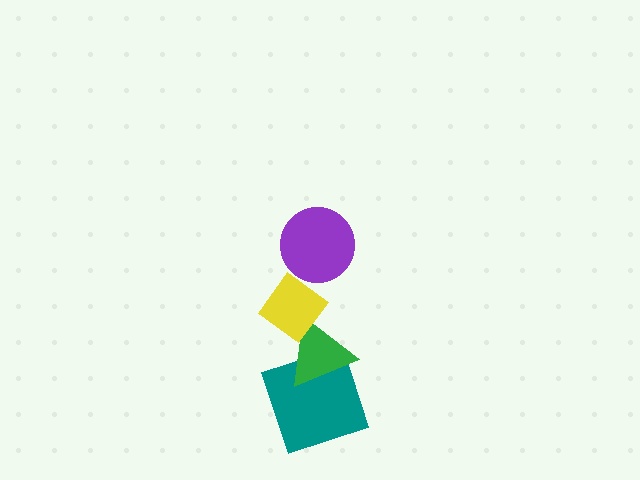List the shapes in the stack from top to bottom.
From top to bottom: the purple circle, the yellow diamond, the green triangle, the teal square.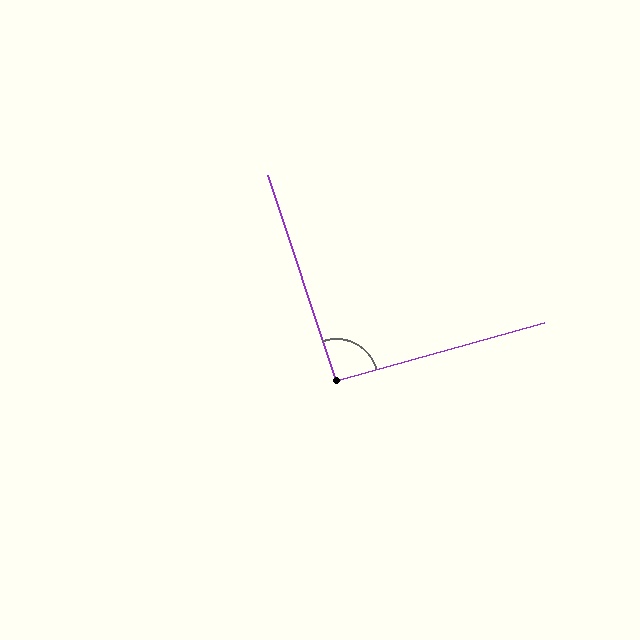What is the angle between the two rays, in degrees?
Approximately 93 degrees.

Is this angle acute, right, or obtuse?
It is approximately a right angle.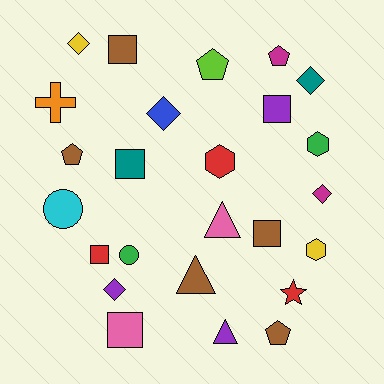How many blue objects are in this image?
There is 1 blue object.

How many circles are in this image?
There are 2 circles.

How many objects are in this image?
There are 25 objects.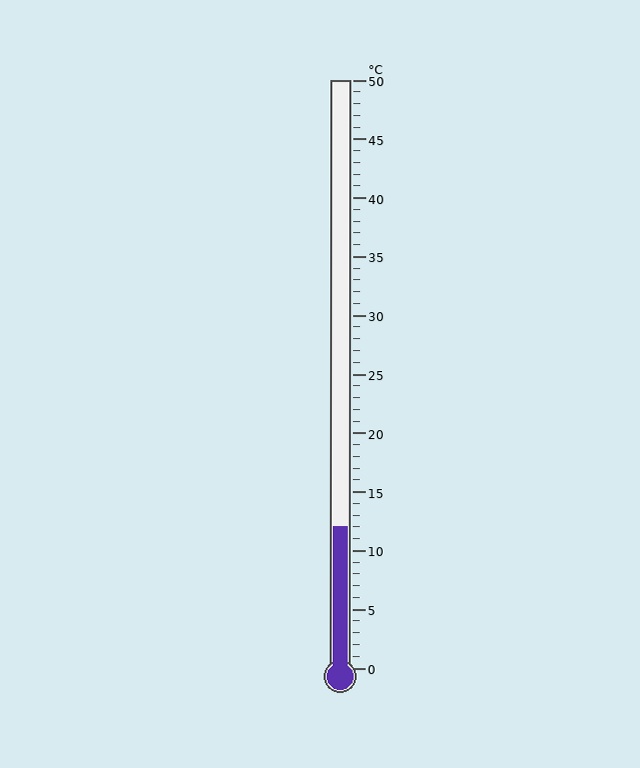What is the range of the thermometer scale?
The thermometer scale ranges from 0°C to 50°C.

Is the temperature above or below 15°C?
The temperature is below 15°C.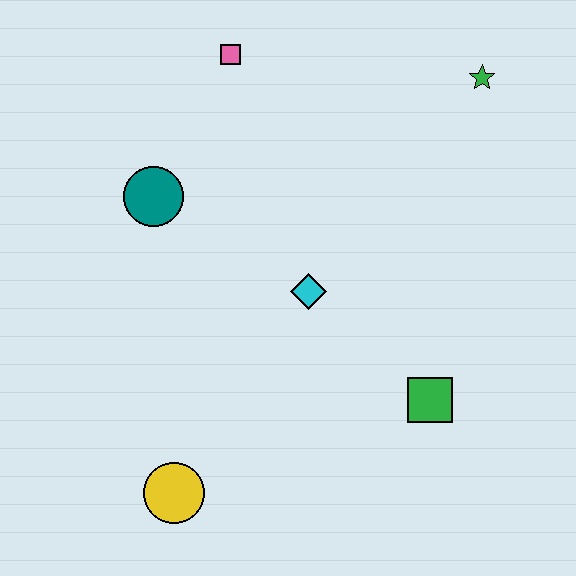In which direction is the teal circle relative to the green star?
The teal circle is to the left of the green star.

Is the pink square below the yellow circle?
No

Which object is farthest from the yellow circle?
The green star is farthest from the yellow circle.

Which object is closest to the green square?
The cyan diamond is closest to the green square.